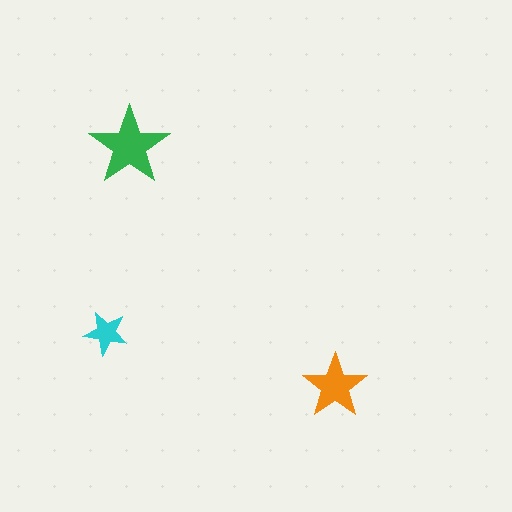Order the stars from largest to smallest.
the green one, the orange one, the cyan one.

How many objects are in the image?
There are 3 objects in the image.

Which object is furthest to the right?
The orange star is rightmost.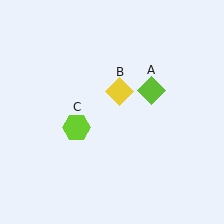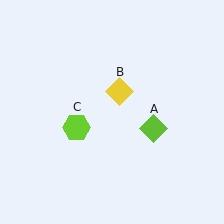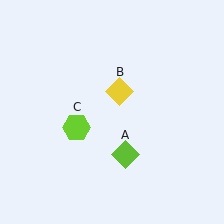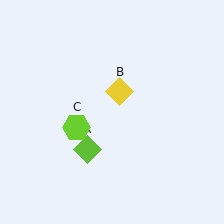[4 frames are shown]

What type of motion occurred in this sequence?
The lime diamond (object A) rotated clockwise around the center of the scene.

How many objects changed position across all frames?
1 object changed position: lime diamond (object A).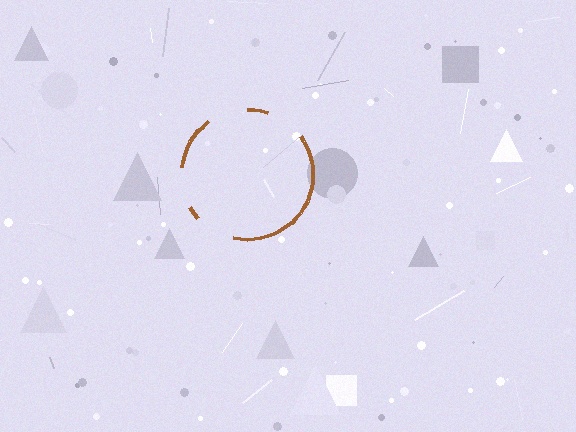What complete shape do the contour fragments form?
The contour fragments form a circle.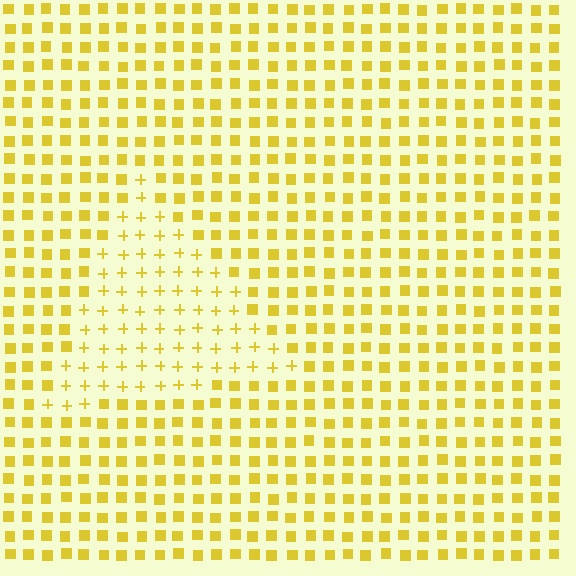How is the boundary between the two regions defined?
The boundary is defined by a change in element shape: plus signs inside vs. squares outside. All elements share the same color and spacing.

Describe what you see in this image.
The image is filled with small yellow elements arranged in a uniform grid. A triangle-shaped region contains plus signs, while the surrounding area contains squares. The boundary is defined purely by the change in element shape.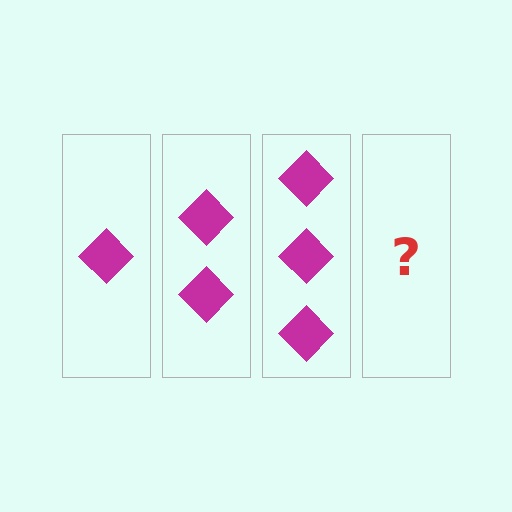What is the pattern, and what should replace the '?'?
The pattern is that each step adds one more diamond. The '?' should be 4 diamonds.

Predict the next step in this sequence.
The next step is 4 diamonds.